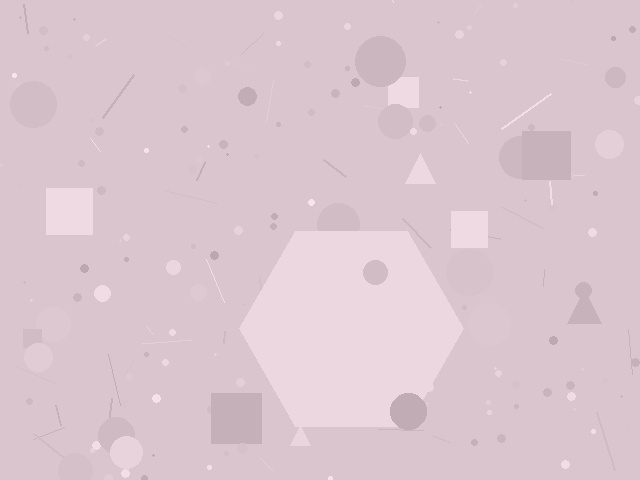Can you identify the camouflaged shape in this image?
The camouflaged shape is a hexagon.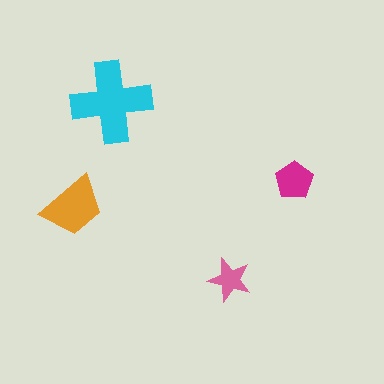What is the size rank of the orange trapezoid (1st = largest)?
2nd.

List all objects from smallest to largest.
The pink star, the magenta pentagon, the orange trapezoid, the cyan cross.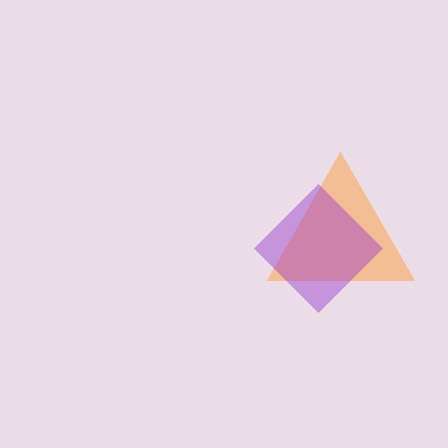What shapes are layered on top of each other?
The layered shapes are: an orange triangle, a purple diamond.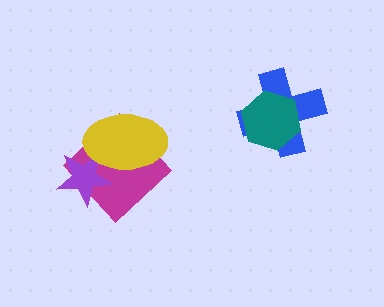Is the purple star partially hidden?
Yes, it is partially covered by another shape.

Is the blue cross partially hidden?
Yes, it is partially covered by another shape.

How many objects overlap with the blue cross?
1 object overlaps with the blue cross.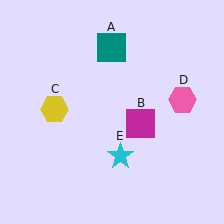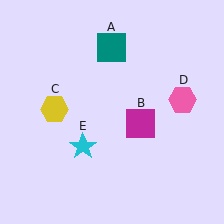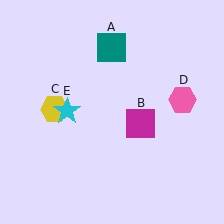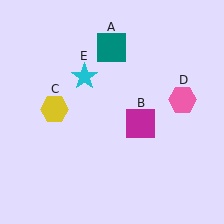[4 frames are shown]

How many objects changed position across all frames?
1 object changed position: cyan star (object E).